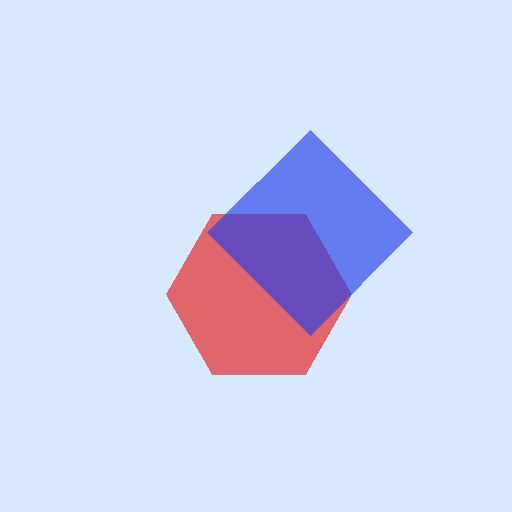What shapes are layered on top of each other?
The layered shapes are: a red hexagon, a blue diamond.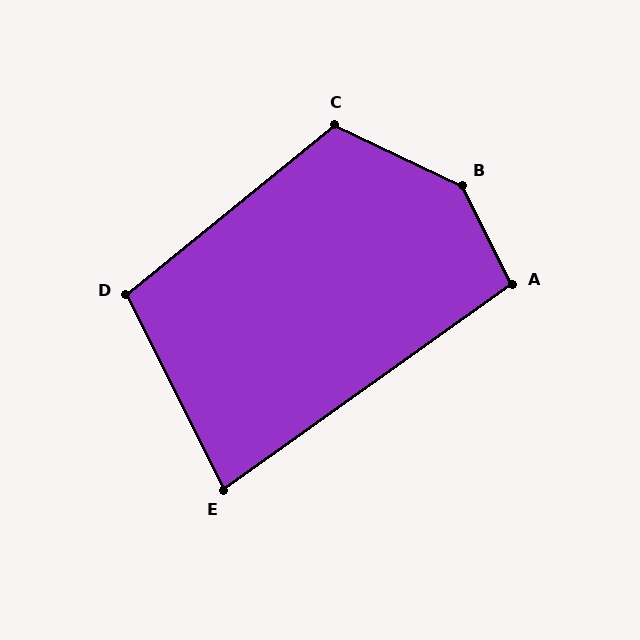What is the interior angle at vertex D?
Approximately 103 degrees (obtuse).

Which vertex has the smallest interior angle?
E, at approximately 81 degrees.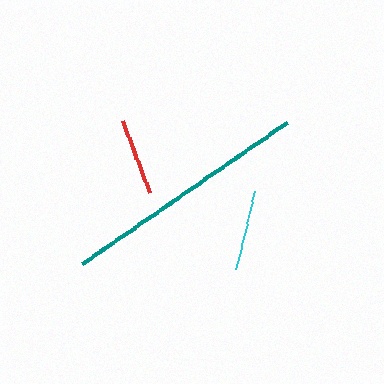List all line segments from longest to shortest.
From longest to shortest: teal, cyan, red.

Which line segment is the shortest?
The red line is the shortest at approximately 77 pixels.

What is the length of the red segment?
The red segment is approximately 77 pixels long.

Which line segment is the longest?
The teal line is the longest at approximately 249 pixels.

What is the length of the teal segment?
The teal segment is approximately 249 pixels long.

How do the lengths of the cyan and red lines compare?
The cyan and red lines are approximately the same length.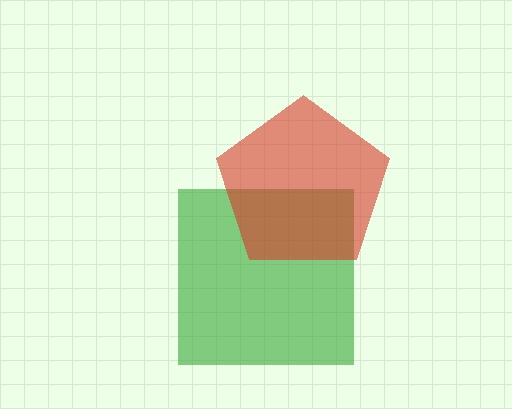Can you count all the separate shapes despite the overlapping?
Yes, there are 2 separate shapes.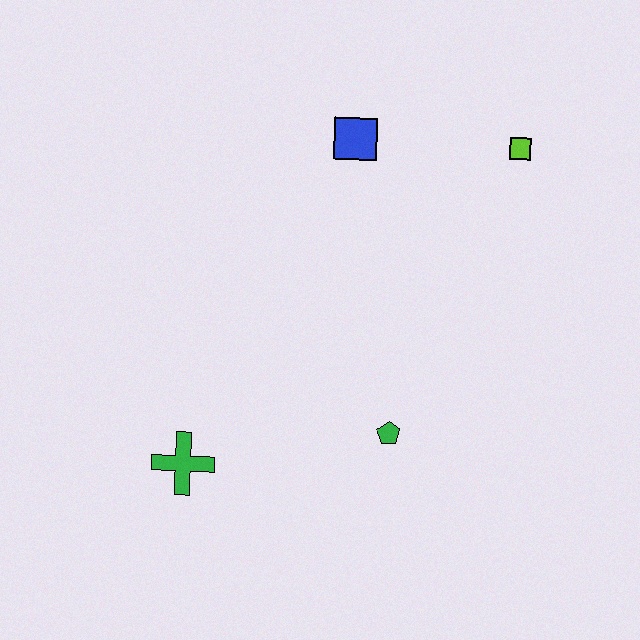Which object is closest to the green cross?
The green pentagon is closest to the green cross.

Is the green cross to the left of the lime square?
Yes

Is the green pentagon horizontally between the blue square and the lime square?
Yes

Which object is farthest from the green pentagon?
The lime square is farthest from the green pentagon.